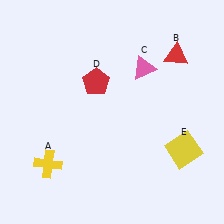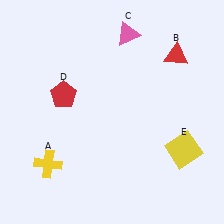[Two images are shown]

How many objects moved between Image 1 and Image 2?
2 objects moved between the two images.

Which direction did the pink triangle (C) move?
The pink triangle (C) moved up.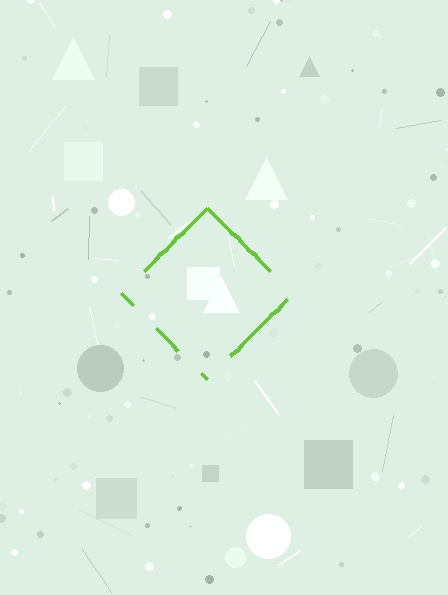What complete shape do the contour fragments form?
The contour fragments form a diamond.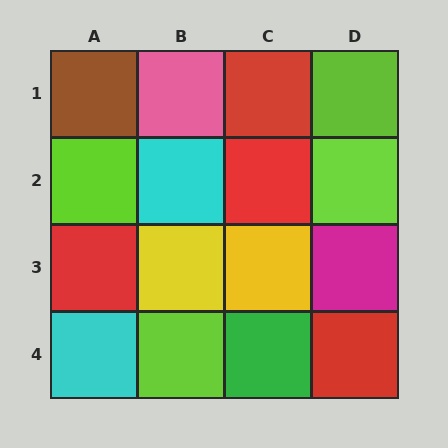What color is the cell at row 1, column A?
Brown.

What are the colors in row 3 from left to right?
Red, yellow, yellow, magenta.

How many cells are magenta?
1 cell is magenta.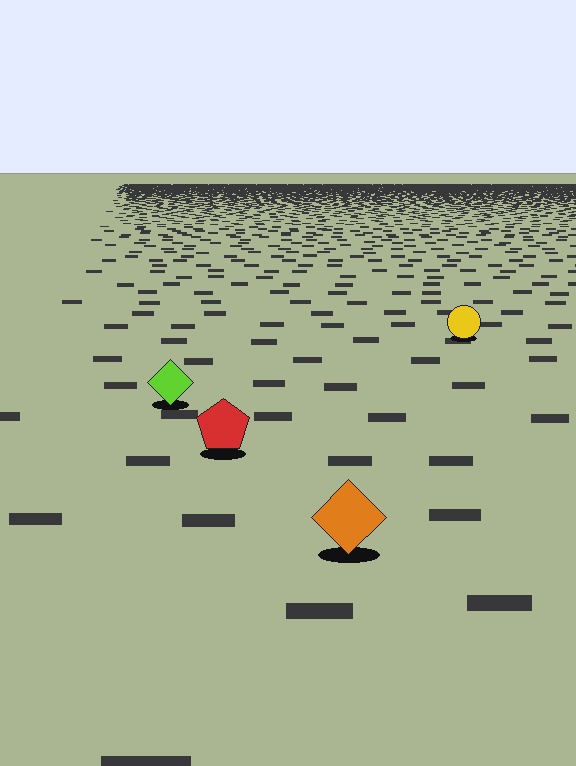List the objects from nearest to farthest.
From nearest to farthest: the orange diamond, the red pentagon, the lime diamond, the yellow circle.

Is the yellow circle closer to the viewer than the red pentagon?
No. The red pentagon is closer — you can tell from the texture gradient: the ground texture is coarser near it.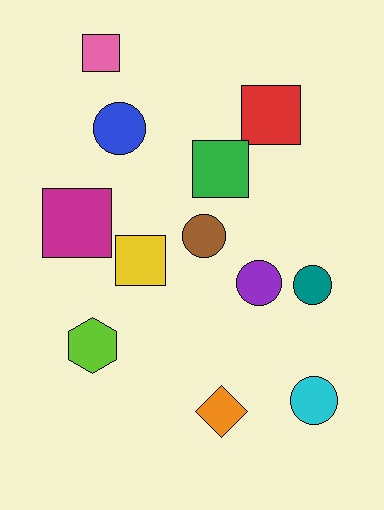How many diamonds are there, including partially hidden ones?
There is 1 diamond.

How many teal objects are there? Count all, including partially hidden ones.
There is 1 teal object.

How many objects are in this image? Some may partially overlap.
There are 12 objects.